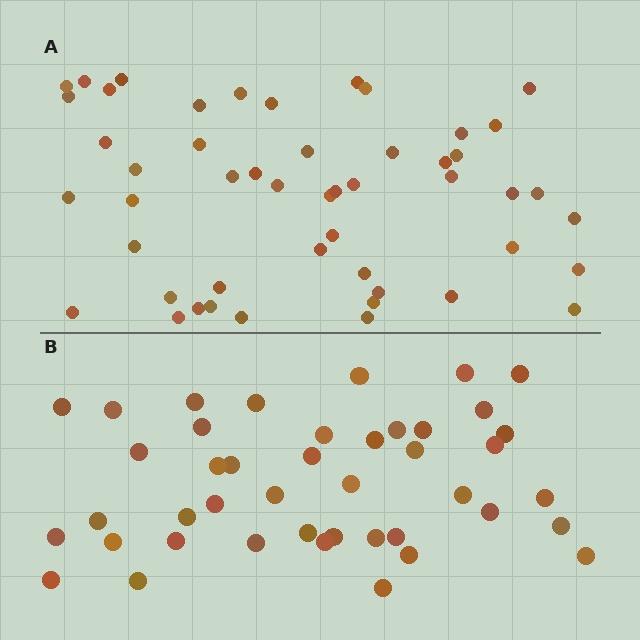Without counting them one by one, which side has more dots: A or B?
Region A (the top region) has more dots.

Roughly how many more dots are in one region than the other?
Region A has roughly 8 or so more dots than region B.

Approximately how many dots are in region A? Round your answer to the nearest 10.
About 50 dots.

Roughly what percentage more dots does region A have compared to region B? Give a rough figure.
About 15% more.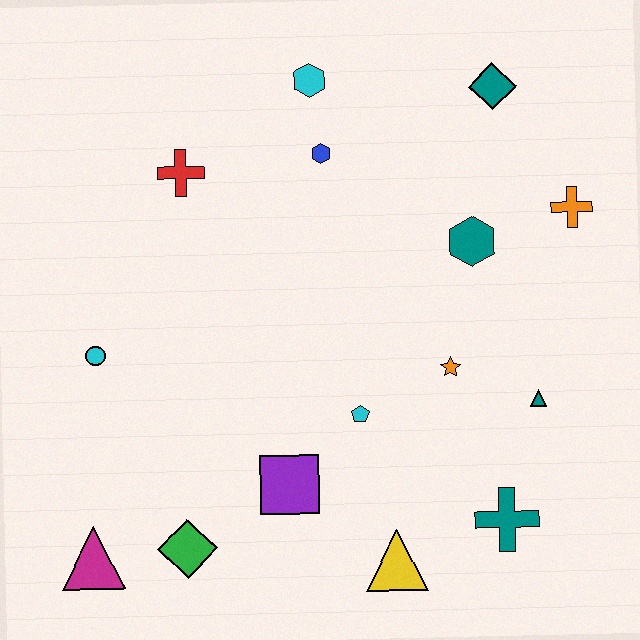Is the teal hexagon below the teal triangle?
No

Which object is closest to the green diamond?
The magenta triangle is closest to the green diamond.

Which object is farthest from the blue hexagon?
The magenta triangle is farthest from the blue hexagon.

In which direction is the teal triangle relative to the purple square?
The teal triangle is to the right of the purple square.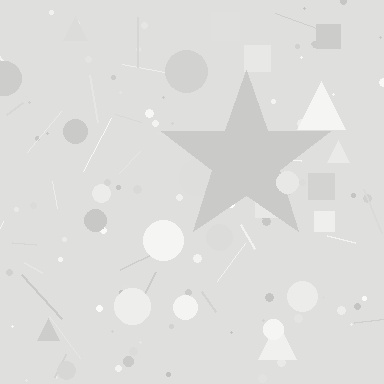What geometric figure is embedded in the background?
A star is embedded in the background.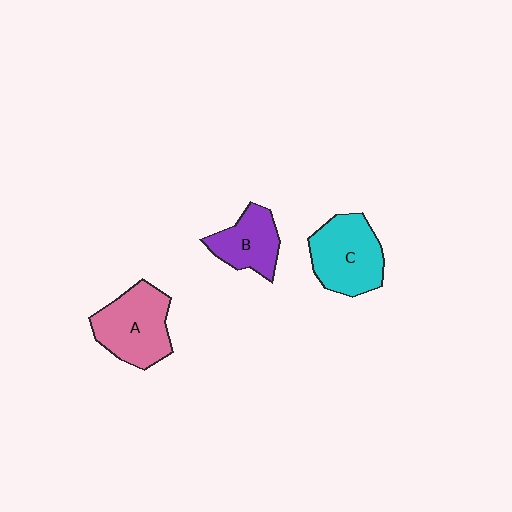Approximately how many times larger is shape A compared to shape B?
Approximately 1.4 times.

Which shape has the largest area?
Shape A (pink).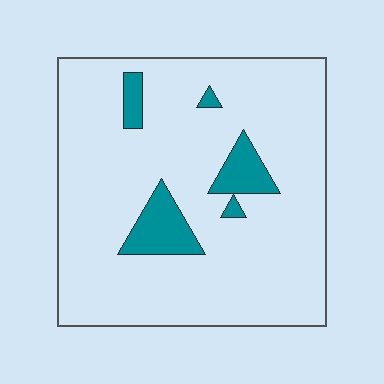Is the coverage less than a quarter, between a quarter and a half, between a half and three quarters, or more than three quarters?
Less than a quarter.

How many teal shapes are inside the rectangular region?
5.